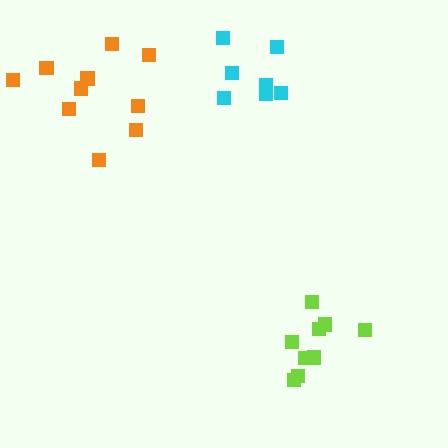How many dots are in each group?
Group 1: 10 dots, Group 2: 7 dots, Group 3: 9 dots (26 total).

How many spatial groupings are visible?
There are 3 spatial groupings.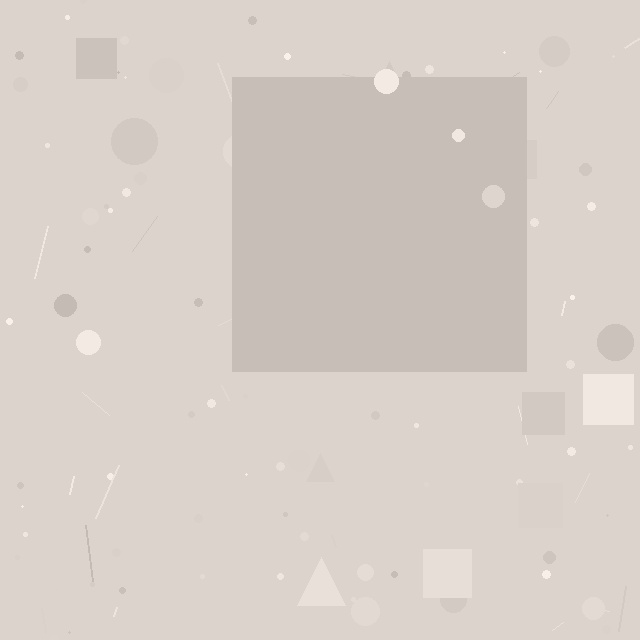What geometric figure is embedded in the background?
A square is embedded in the background.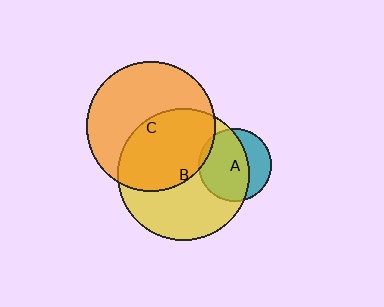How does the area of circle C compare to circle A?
Approximately 3.1 times.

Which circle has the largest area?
Circle B (yellow).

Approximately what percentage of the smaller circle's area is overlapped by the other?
Approximately 45%.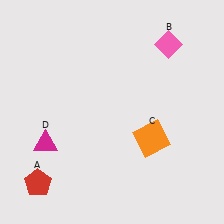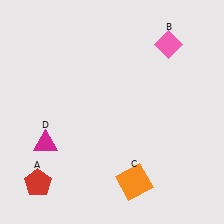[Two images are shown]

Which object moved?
The orange square (C) moved down.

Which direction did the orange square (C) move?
The orange square (C) moved down.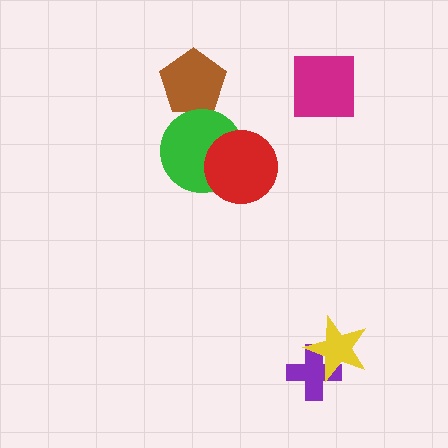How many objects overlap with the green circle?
2 objects overlap with the green circle.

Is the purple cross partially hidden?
Yes, it is partially covered by another shape.